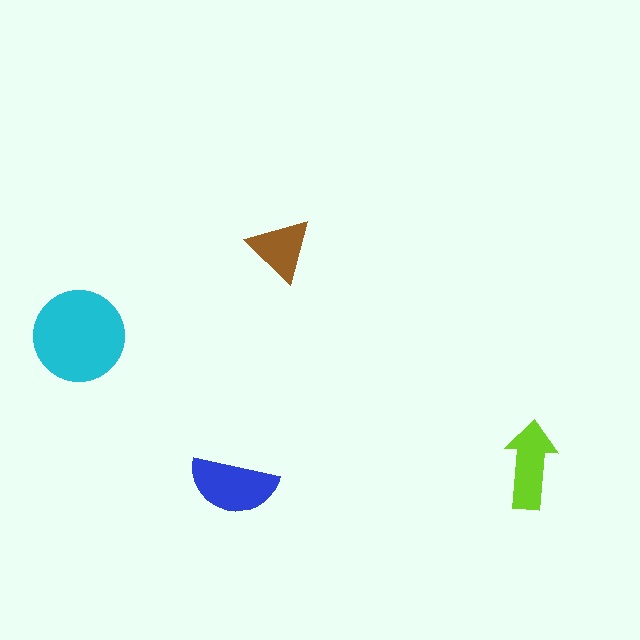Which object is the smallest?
The brown triangle.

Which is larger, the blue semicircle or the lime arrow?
The blue semicircle.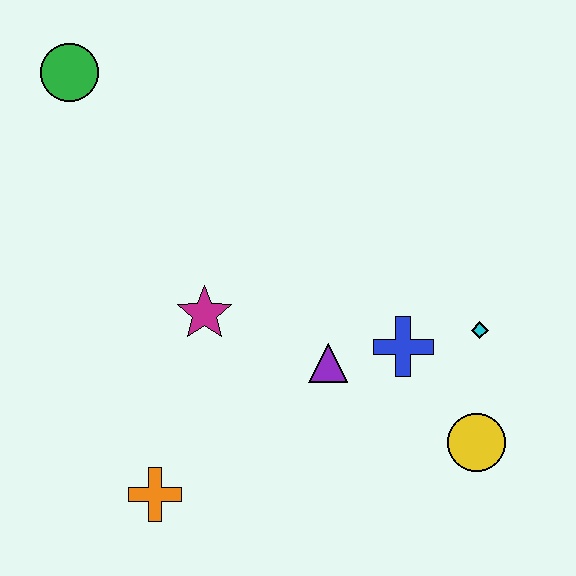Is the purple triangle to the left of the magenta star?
No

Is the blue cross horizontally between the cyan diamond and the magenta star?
Yes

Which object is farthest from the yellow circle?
The green circle is farthest from the yellow circle.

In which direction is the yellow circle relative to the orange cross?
The yellow circle is to the right of the orange cross.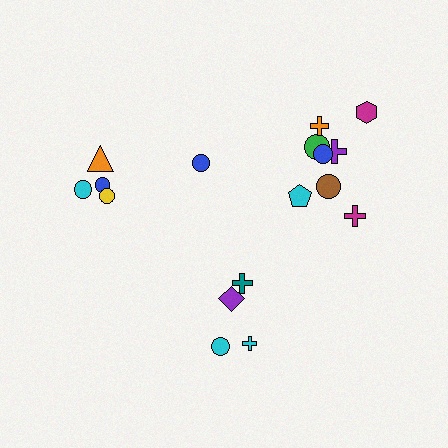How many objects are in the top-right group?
There are 8 objects.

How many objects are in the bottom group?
There are 4 objects.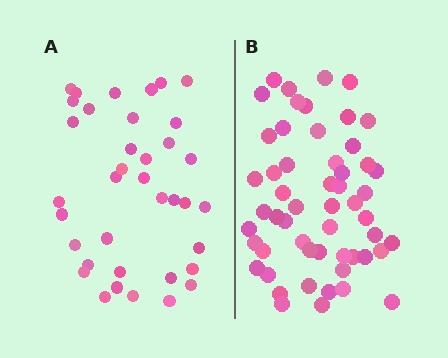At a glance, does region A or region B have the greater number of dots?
Region B (the right region) has more dots.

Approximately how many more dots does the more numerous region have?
Region B has approximately 15 more dots than region A.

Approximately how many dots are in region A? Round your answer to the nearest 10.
About 40 dots. (The exact count is 37, which rounds to 40.)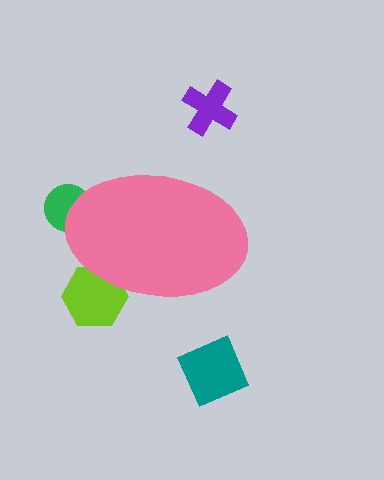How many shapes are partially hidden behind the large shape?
2 shapes are partially hidden.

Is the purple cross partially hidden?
No, the purple cross is fully visible.